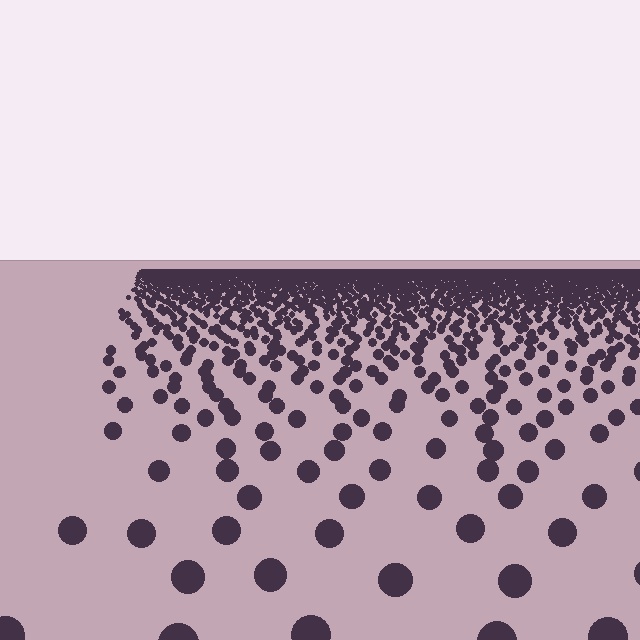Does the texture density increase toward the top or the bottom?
Density increases toward the top.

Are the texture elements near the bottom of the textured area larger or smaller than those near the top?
Larger. Near the bottom, elements are closer to the viewer and appear at a bigger on-screen size.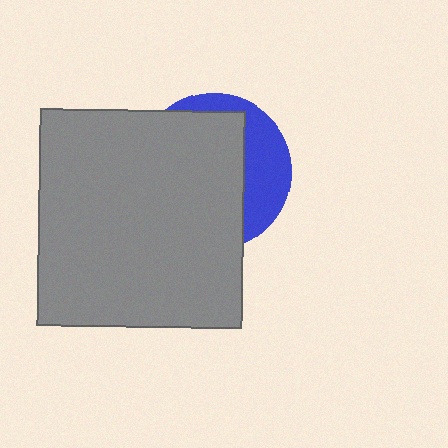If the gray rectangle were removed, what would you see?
You would see the complete blue circle.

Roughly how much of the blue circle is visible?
A small part of it is visible (roughly 31%).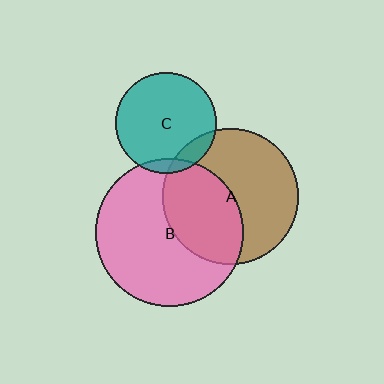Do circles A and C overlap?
Yes.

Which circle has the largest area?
Circle B (pink).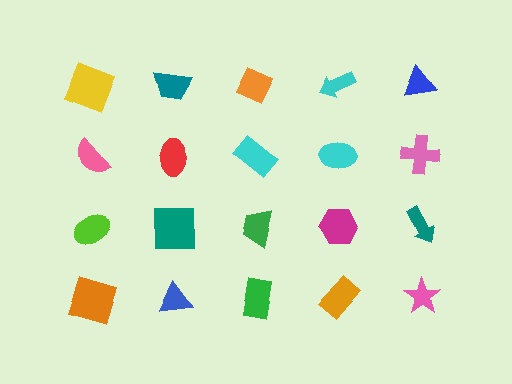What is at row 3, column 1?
A lime ellipse.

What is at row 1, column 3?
An orange diamond.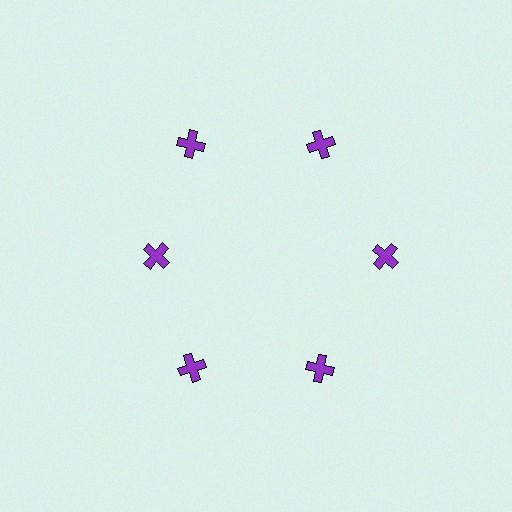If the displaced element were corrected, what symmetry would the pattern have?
It would have 6-fold rotational symmetry — the pattern would map onto itself every 60 degrees.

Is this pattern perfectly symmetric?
No. The 6 purple crosses are arranged in a ring, but one element near the 9 o'clock position is pulled inward toward the center, breaking the 6-fold rotational symmetry.